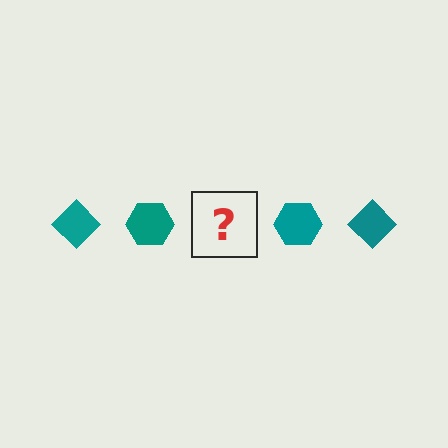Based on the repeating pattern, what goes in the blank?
The blank should be a teal diamond.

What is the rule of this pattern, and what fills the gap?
The rule is that the pattern cycles through diamond, hexagon shapes in teal. The gap should be filled with a teal diamond.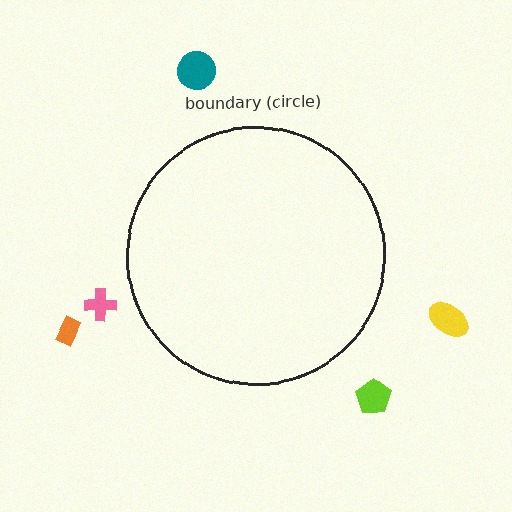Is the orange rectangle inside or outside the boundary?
Outside.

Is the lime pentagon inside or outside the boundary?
Outside.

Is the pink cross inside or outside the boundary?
Outside.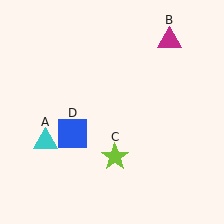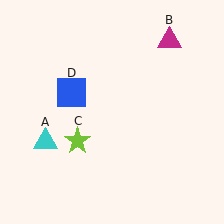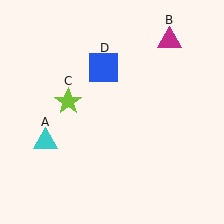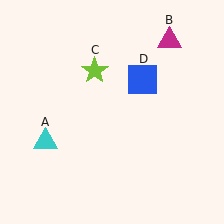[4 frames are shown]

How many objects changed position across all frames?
2 objects changed position: lime star (object C), blue square (object D).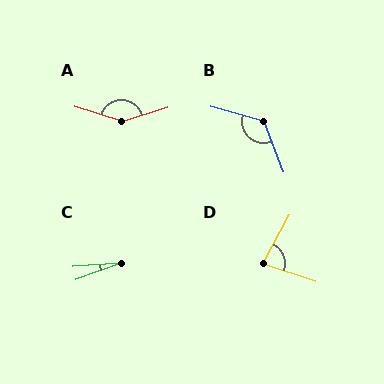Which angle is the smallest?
C, at approximately 16 degrees.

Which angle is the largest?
A, at approximately 145 degrees.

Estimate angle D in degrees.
Approximately 80 degrees.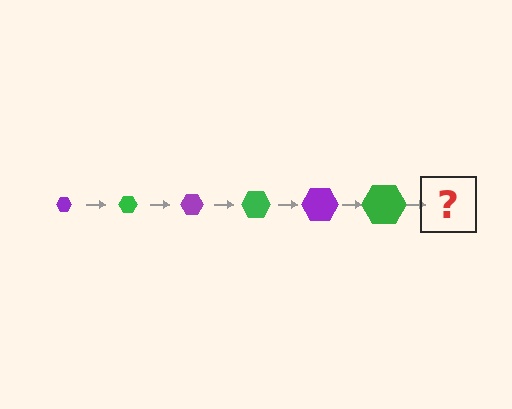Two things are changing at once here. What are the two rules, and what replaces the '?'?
The two rules are that the hexagon grows larger each step and the color cycles through purple and green. The '?' should be a purple hexagon, larger than the previous one.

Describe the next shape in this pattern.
It should be a purple hexagon, larger than the previous one.